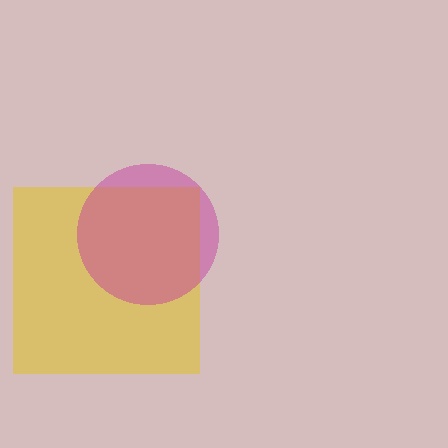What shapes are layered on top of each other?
The layered shapes are: a yellow square, a magenta circle.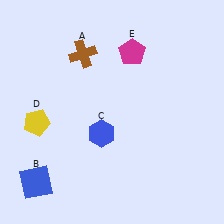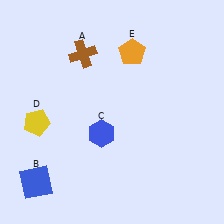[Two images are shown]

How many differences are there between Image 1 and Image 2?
There is 1 difference between the two images.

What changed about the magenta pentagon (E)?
In Image 1, E is magenta. In Image 2, it changed to orange.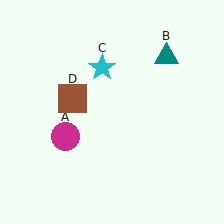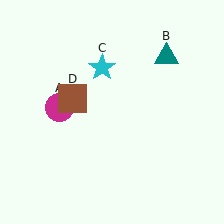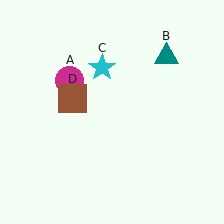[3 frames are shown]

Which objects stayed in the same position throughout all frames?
Teal triangle (object B) and cyan star (object C) and brown square (object D) remained stationary.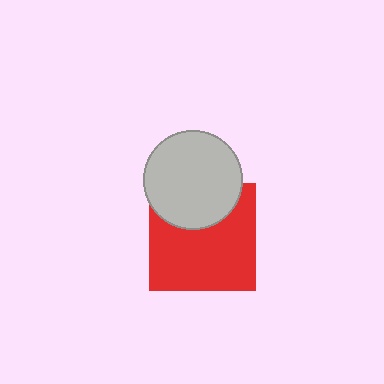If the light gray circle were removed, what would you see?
You would see the complete red square.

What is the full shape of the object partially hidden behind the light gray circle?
The partially hidden object is a red square.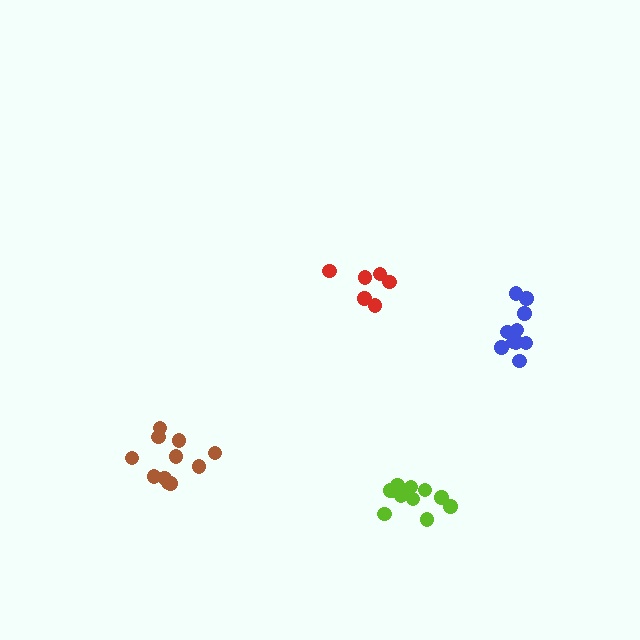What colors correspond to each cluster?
The clusters are colored: lime, blue, brown, red.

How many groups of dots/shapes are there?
There are 4 groups.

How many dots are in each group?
Group 1: 12 dots, Group 2: 11 dots, Group 3: 11 dots, Group 4: 6 dots (40 total).